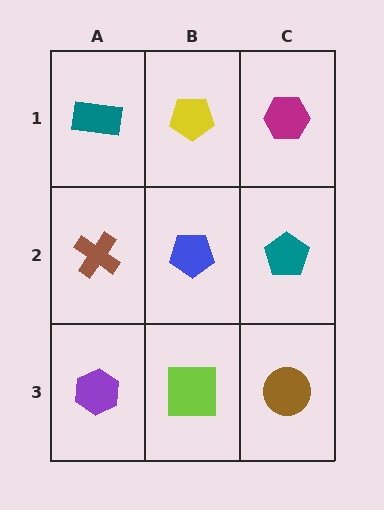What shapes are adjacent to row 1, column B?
A blue pentagon (row 2, column B), a teal rectangle (row 1, column A), a magenta hexagon (row 1, column C).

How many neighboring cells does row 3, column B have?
3.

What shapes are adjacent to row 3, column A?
A brown cross (row 2, column A), a lime square (row 3, column B).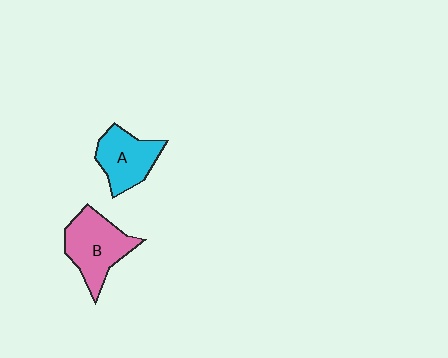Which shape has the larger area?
Shape B (pink).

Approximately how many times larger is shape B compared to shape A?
Approximately 1.2 times.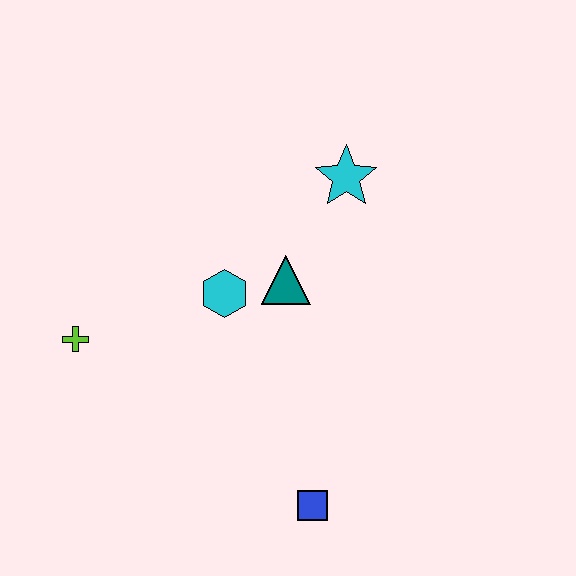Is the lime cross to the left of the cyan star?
Yes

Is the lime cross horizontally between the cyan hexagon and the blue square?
No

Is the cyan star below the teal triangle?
No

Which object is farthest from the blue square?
The cyan star is farthest from the blue square.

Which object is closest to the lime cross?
The cyan hexagon is closest to the lime cross.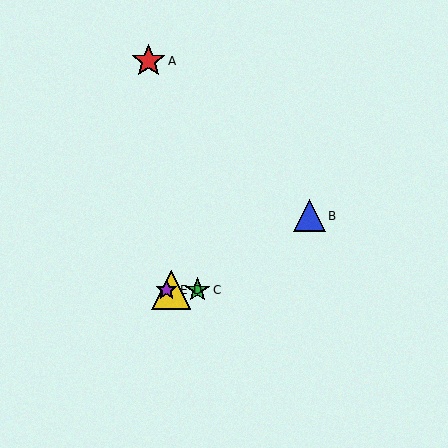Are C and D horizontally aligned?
Yes, both are at y≈290.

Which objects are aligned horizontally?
Objects C, D, E are aligned horizontally.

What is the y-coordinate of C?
Object C is at y≈290.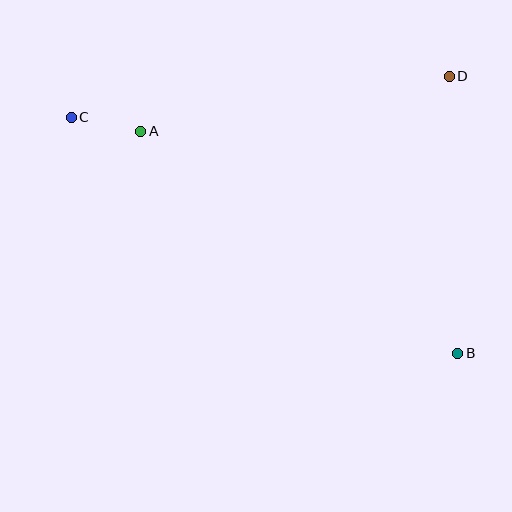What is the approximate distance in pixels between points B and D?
The distance between B and D is approximately 277 pixels.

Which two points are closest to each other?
Points A and C are closest to each other.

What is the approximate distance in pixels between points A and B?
The distance between A and B is approximately 387 pixels.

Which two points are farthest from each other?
Points B and C are farthest from each other.